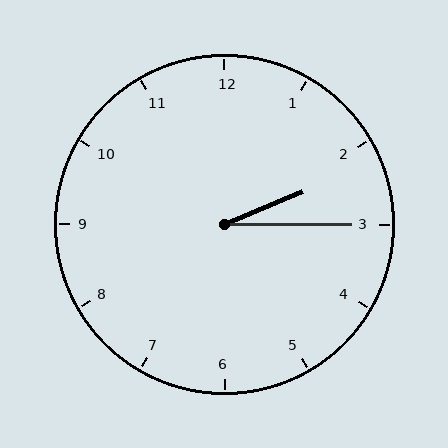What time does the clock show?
2:15.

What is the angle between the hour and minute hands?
Approximately 22 degrees.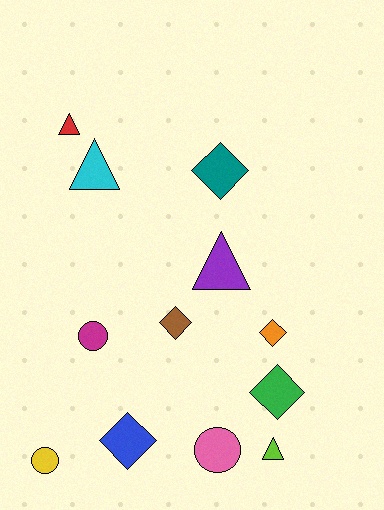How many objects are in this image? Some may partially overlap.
There are 12 objects.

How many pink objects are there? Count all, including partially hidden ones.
There is 1 pink object.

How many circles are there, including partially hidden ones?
There are 3 circles.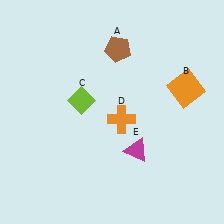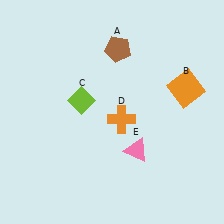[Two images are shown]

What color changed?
The triangle (E) changed from magenta in Image 1 to pink in Image 2.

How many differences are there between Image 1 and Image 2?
There is 1 difference between the two images.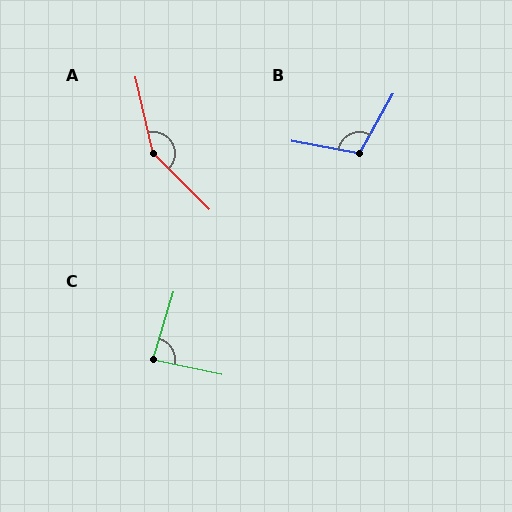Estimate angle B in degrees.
Approximately 109 degrees.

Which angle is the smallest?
C, at approximately 84 degrees.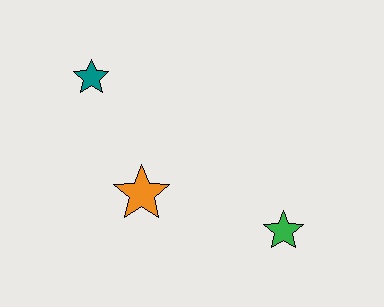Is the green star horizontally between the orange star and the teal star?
No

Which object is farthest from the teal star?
The green star is farthest from the teal star.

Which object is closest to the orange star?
The teal star is closest to the orange star.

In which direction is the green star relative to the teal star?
The green star is to the right of the teal star.